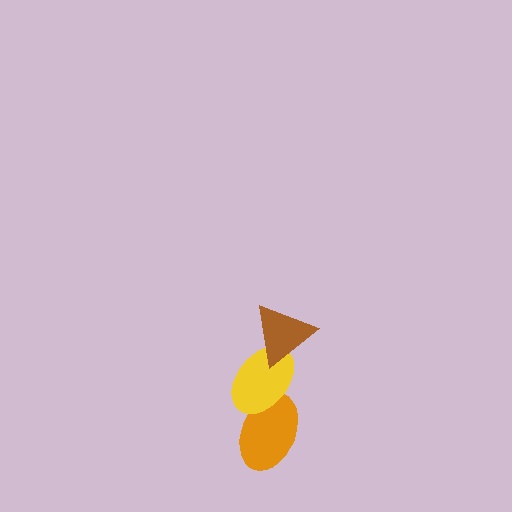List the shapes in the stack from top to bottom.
From top to bottom: the brown triangle, the yellow ellipse, the orange ellipse.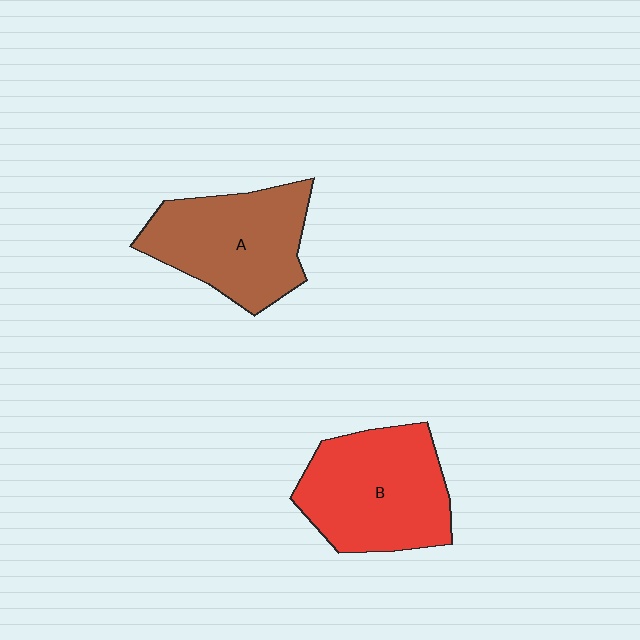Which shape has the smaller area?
Shape A (brown).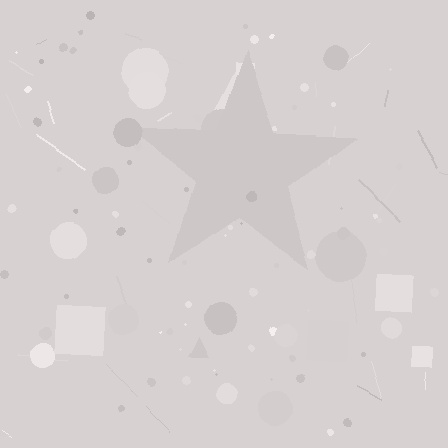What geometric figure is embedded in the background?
A star is embedded in the background.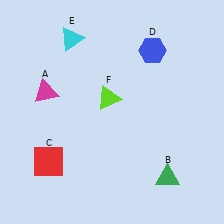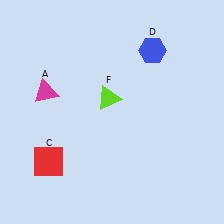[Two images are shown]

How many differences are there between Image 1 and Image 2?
There are 2 differences between the two images.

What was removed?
The green triangle (B), the cyan triangle (E) were removed in Image 2.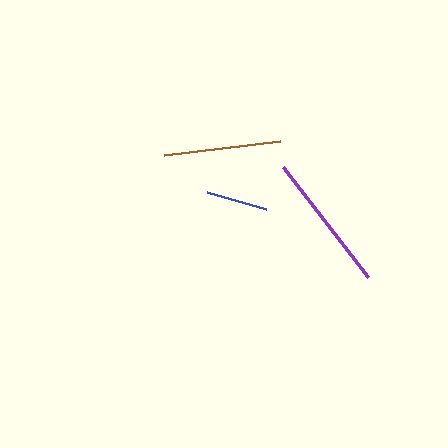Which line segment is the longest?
The purple line is the longest at approximately 138 pixels.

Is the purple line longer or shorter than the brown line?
The purple line is longer than the brown line.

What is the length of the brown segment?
The brown segment is approximately 117 pixels long.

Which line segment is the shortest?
The blue line is the shortest at approximately 61 pixels.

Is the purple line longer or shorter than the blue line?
The purple line is longer than the blue line.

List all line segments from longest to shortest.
From longest to shortest: purple, brown, blue.